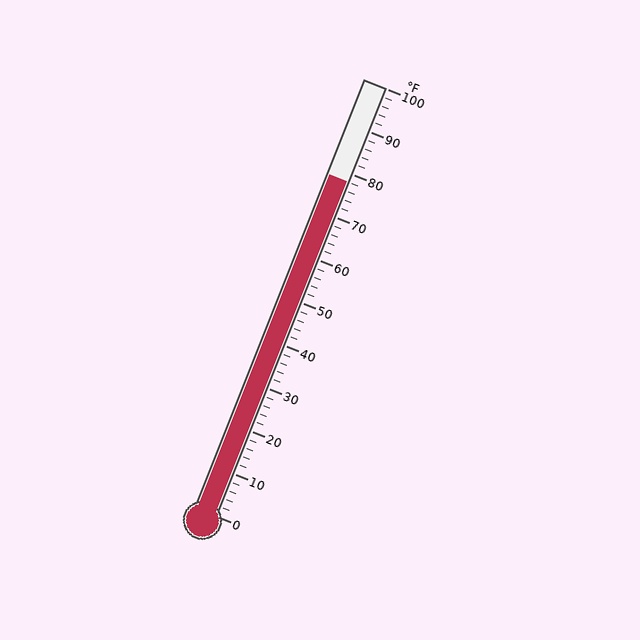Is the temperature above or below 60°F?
The temperature is above 60°F.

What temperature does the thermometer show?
The thermometer shows approximately 78°F.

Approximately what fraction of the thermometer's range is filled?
The thermometer is filled to approximately 80% of its range.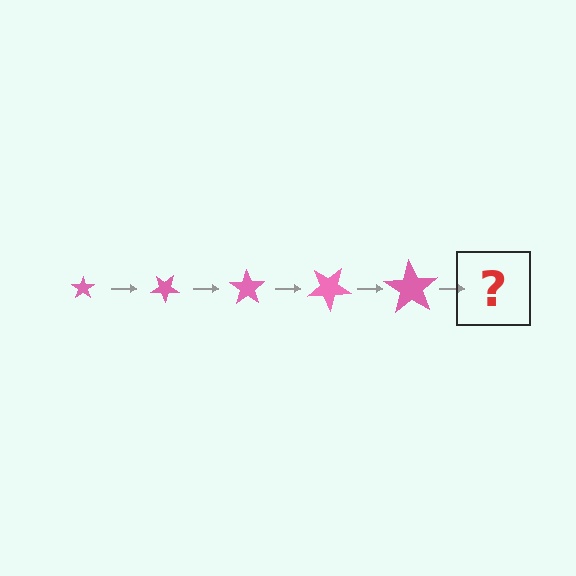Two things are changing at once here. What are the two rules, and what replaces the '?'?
The two rules are that the star grows larger each step and it rotates 35 degrees each step. The '?' should be a star, larger than the previous one and rotated 175 degrees from the start.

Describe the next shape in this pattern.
It should be a star, larger than the previous one and rotated 175 degrees from the start.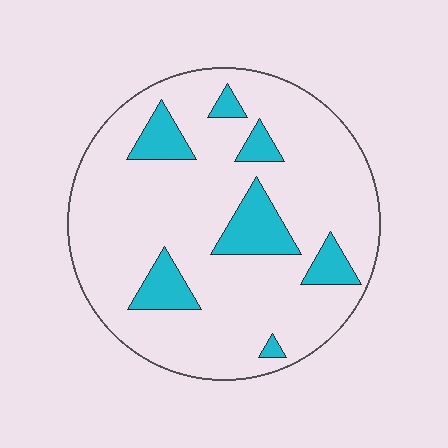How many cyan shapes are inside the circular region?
7.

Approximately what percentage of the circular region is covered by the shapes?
Approximately 15%.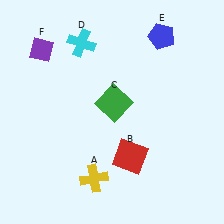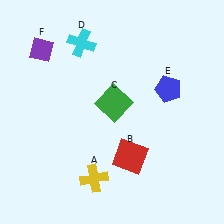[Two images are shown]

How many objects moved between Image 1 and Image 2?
1 object moved between the two images.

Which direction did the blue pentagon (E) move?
The blue pentagon (E) moved down.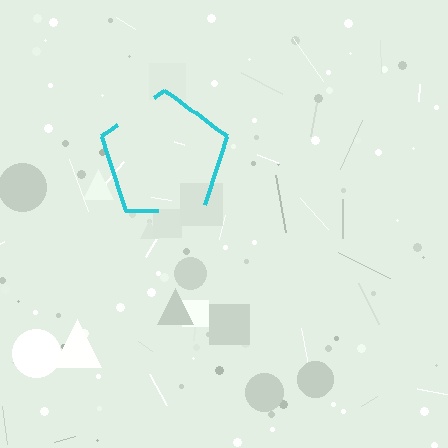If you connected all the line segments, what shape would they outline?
They would outline a pentagon.